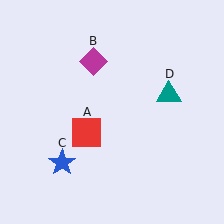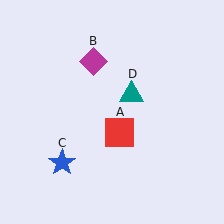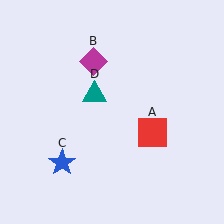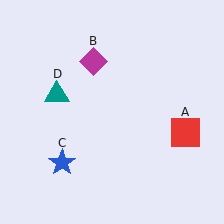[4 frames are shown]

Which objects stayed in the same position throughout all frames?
Magenta diamond (object B) and blue star (object C) remained stationary.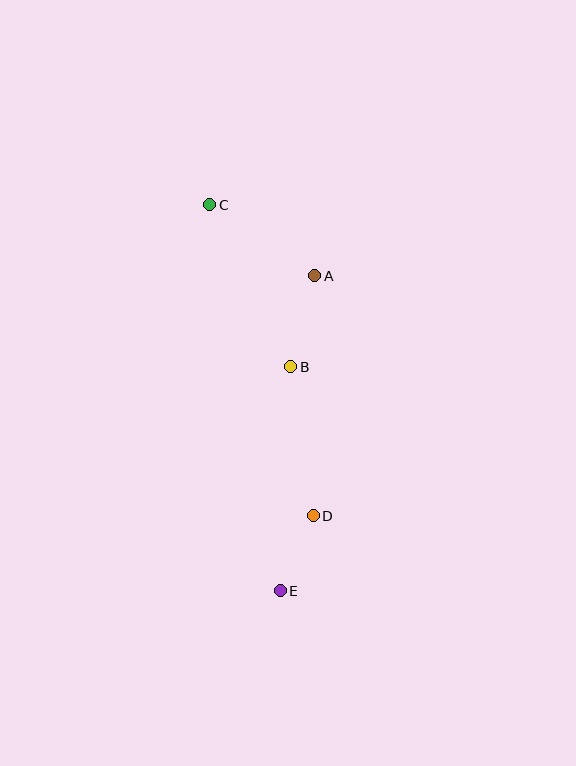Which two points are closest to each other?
Points D and E are closest to each other.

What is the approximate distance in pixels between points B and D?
The distance between B and D is approximately 151 pixels.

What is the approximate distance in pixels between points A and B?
The distance between A and B is approximately 94 pixels.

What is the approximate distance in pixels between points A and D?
The distance between A and D is approximately 240 pixels.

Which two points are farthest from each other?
Points C and E are farthest from each other.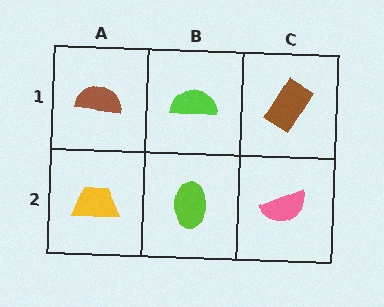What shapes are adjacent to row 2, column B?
A lime semicircle (row 1, column B), a yellow trapezoid (row 2, column A), a pink semicircle (row 2, column C).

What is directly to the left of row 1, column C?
A lime semicircle.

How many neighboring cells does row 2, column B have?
3.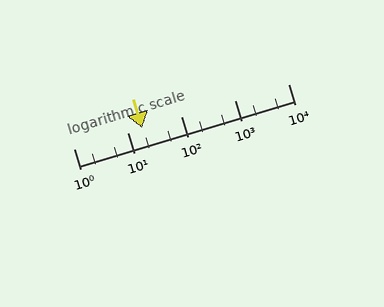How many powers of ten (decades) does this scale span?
The scale spans 4 decades, from 1 to 10000.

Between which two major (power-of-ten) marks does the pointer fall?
The pointer is between 10 and 100.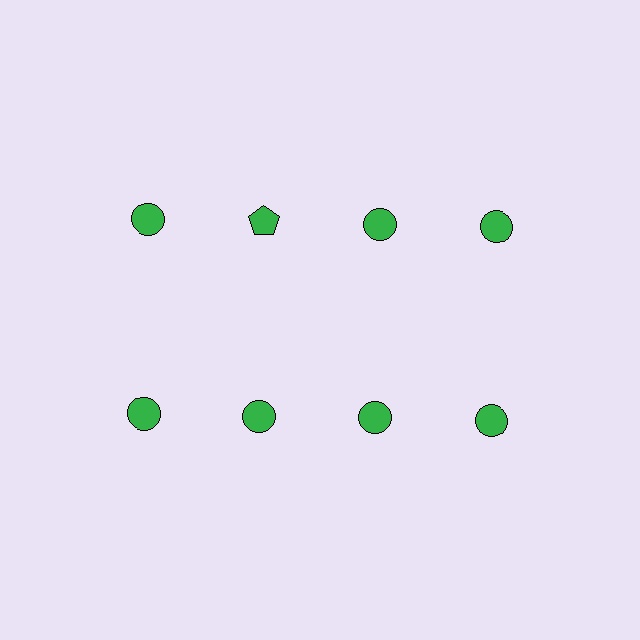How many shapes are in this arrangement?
There are 8 shapes arranged in a grid pattern.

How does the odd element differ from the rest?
It has a different shape: pentagon instead of circle.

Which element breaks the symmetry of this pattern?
The green pentagon in the top row, second from left column breaks the symmetry. All other shapes are green circles.